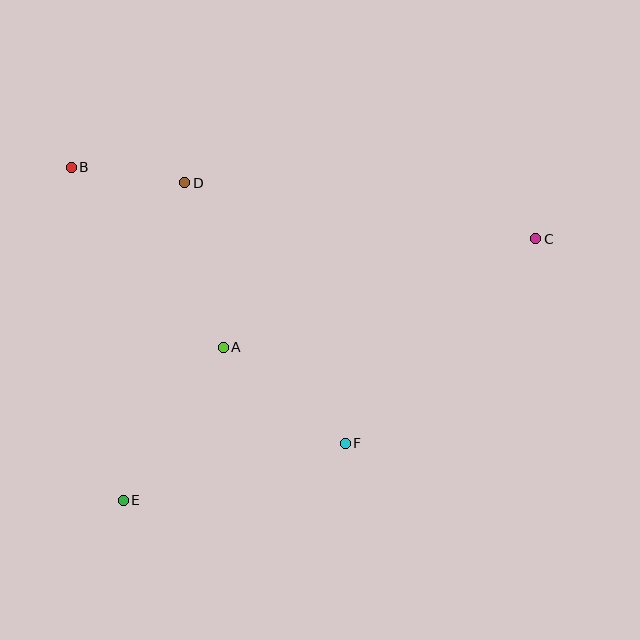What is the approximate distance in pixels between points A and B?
The distance between A and B is approximately 236 pixels.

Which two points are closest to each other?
Points B and D are closest to each other.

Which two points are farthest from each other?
Points C and E are farthest from each other.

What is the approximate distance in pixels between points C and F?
The distance between C and F is approximately 280 pixels.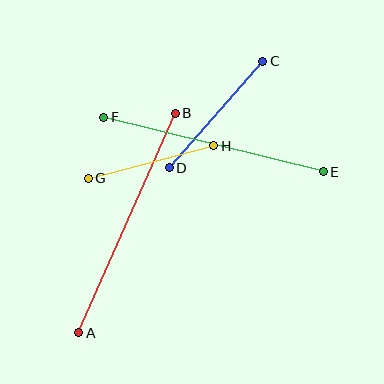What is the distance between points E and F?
The distance is approximately 226 pixels.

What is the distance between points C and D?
The distance is approximately 142 pixels.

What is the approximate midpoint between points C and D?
The midpoint is at approximately (216, 115) pixels.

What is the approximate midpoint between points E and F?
The midpoint is at approximately (214, 144) pixels.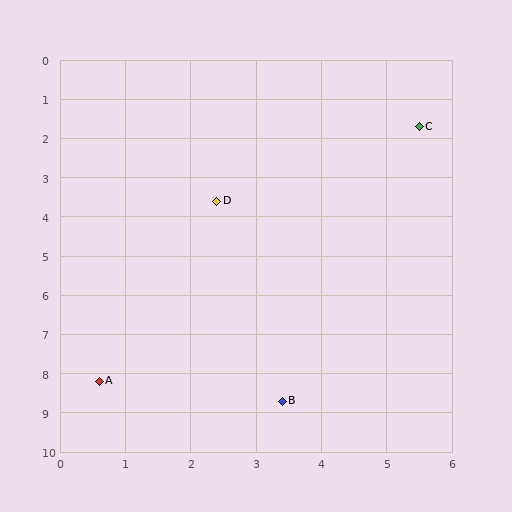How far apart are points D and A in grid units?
Points D and A are about 4.9 grid units apart.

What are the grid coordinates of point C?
Point C is at approximately (5.5, 1.7).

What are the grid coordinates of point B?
Point B is at approximately (3.4, 8.7).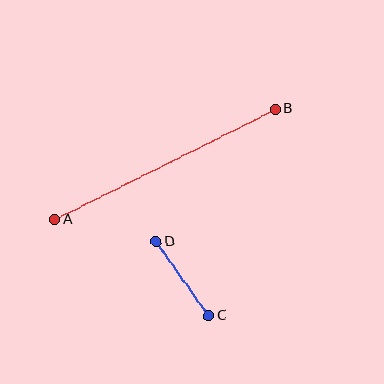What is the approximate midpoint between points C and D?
The midpoint is at approximately (183, 279) pixels.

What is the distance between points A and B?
The distance is approximately 246 pixels.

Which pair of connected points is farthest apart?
Points A and B are farthest apart.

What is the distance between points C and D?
The distance is approximately 91 pixels.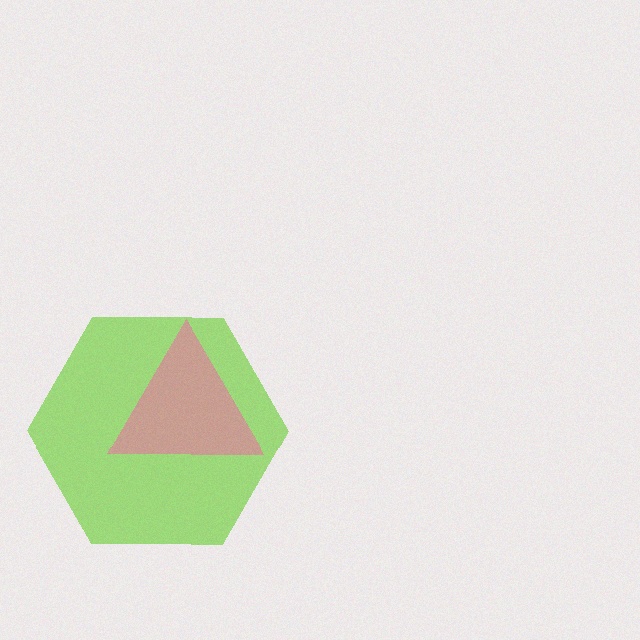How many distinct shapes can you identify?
There are 2 distinct shapes: a lime hexagon, a pink triangle.